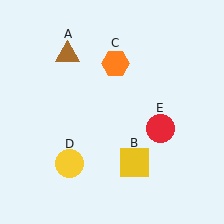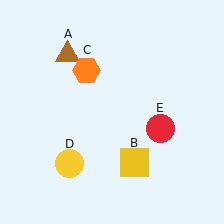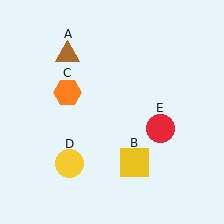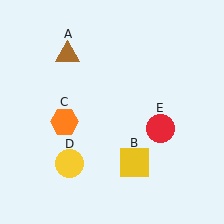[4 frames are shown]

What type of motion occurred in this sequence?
The orange hexagon (object C) rotated counterclockwise around the center of the scene.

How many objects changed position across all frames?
1 object changed position: orange hexagon (object C).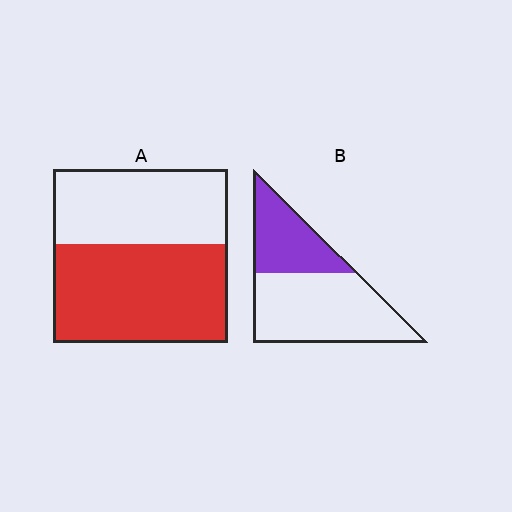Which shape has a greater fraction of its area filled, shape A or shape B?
Shape A.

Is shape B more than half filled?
No.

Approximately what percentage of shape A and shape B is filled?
A is approximately 55% and B is approximately 35%.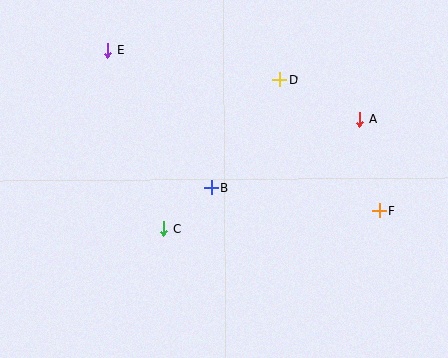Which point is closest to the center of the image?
Point B at (212, 188) is closest to the center.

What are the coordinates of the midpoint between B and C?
The midpoint between B and C is at (188, 208).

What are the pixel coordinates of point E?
Point E is at (108, 50).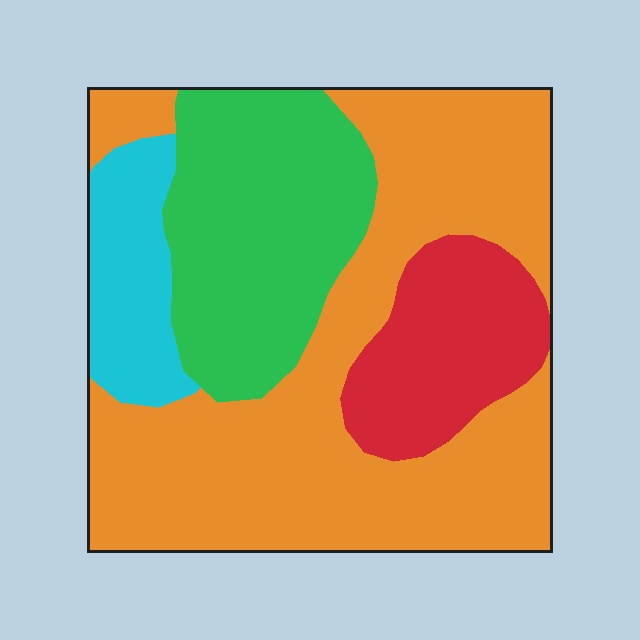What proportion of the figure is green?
Green takes up about one quarter (1/4) of the figure.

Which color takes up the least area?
Cyan, at roughly 10%.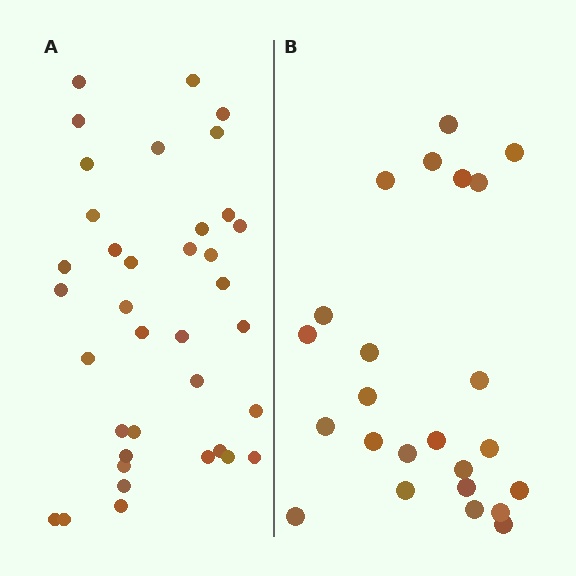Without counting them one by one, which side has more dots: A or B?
Region A (the left region) has more dots.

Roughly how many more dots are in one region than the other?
Region A has approximately 15 more dots than region B.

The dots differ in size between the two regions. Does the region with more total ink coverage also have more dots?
No. Region B has more total ink coverage because its dots are larger, but region A actually contains more individual dots. Total area can be misleading — the number of items is what matters here.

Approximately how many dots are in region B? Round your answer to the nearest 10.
About 20 dots. (The exact count is 24, which rounds to 20.)